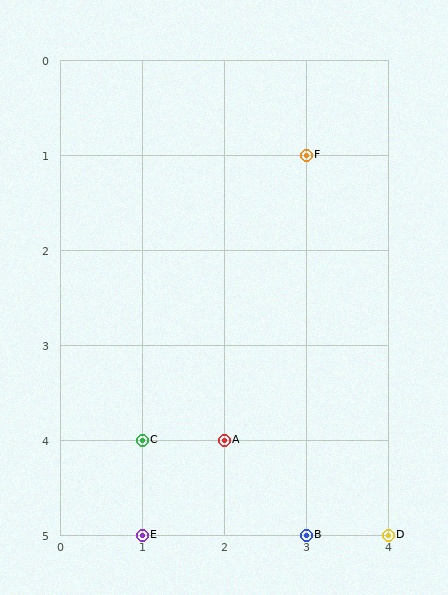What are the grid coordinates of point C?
Point C is at grid coordinates (1, 4).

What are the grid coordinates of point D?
Point D is at grid coordinates (4, 5).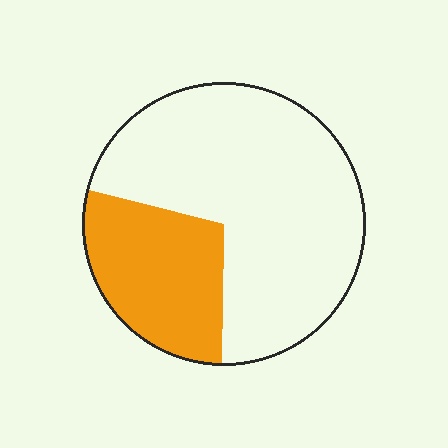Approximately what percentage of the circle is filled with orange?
Approximately 30%.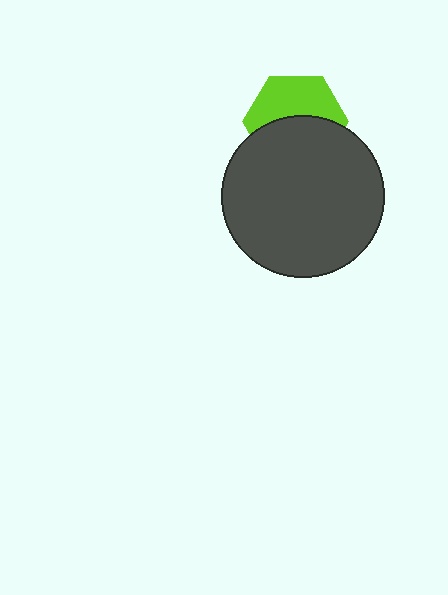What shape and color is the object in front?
The object in front is a dark gray circle.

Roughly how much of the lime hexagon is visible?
About half of it is visible (roughly 49%).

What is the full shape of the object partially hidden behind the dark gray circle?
The partially hidden object is a lime hexagon.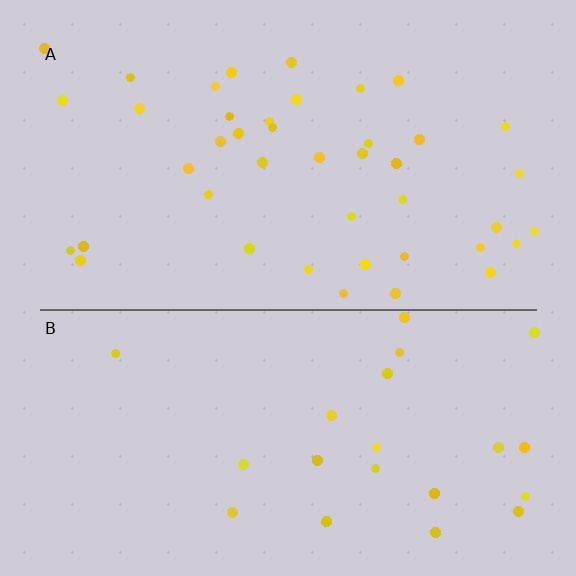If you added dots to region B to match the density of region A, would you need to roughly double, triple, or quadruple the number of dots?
Approximately double.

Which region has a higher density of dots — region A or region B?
A (the top).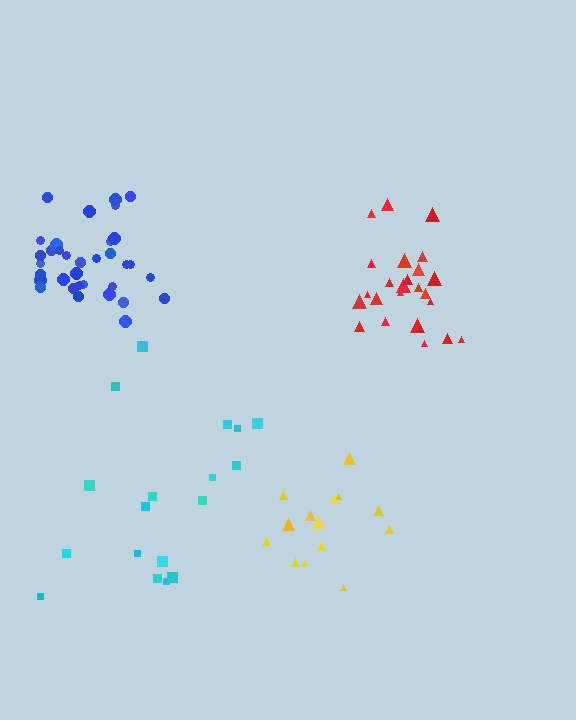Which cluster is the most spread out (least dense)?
Cyan.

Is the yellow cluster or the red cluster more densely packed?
Red.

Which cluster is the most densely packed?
Blue.